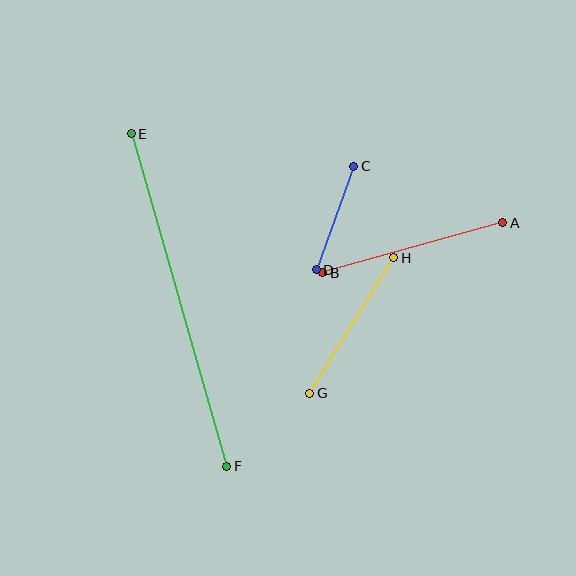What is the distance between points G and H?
The distance is approximately 160 pixels.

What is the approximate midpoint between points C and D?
The midpoint is at approximately (335, 218) pixels.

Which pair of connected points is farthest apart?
Points E and F are farthest apart.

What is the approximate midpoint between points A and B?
The midpoint is at approximately (413, 248) pixels.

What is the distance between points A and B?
The distance is approximately 186 pixels.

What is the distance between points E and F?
The distance is approximately 346 pixels.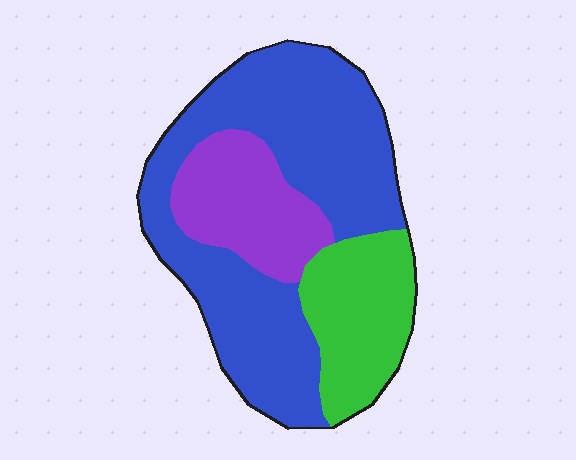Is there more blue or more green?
Blue.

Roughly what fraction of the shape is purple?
Purple covers 20% of the shape.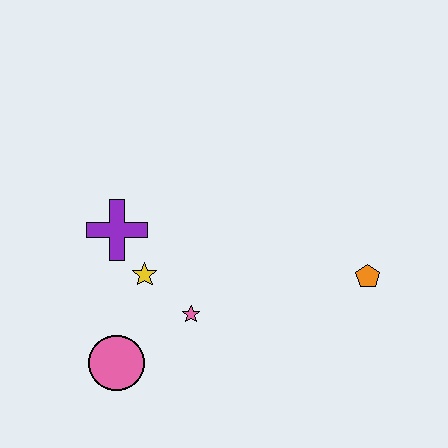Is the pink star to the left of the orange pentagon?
Yes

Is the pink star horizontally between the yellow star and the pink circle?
No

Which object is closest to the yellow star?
The purple cross is closest to the yellow star.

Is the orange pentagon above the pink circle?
Yes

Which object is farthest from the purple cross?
The orange pentagon is farthest from the purple cross.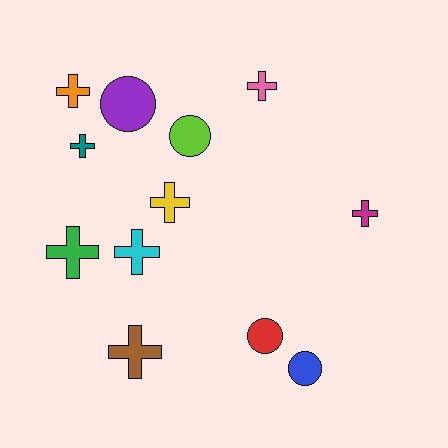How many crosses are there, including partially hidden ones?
There are 8 crosses.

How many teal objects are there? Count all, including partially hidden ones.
There is 1 teal object.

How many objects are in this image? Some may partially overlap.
There are 12 objects.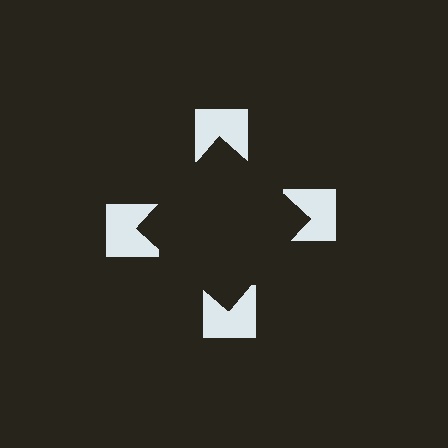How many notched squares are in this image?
There are 4 — one at each vertex of the illusory square.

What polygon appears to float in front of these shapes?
An illusory square — its edges are inferred from the aligned wedge cuts in the notched squares, not physically drawn.